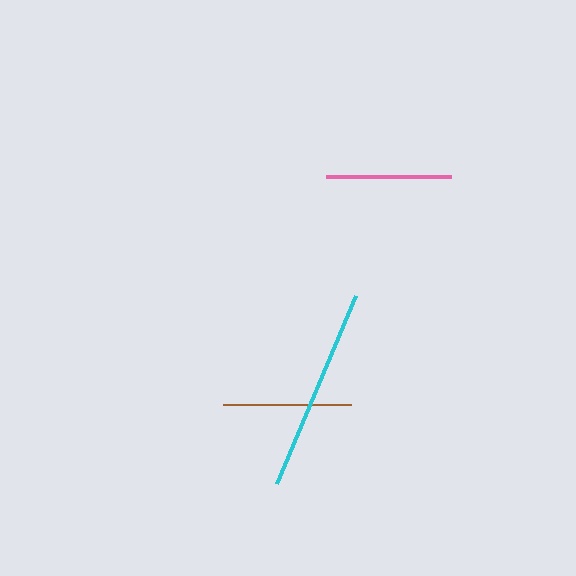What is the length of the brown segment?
The brown segment is approximately 129 pixels long.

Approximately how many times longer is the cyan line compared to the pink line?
The cyan line is approximately 1.6 times the length of the pink line.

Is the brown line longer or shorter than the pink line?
The brown line is longer than the pink line.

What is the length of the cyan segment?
The cyan segment is approximately 204 pixels long.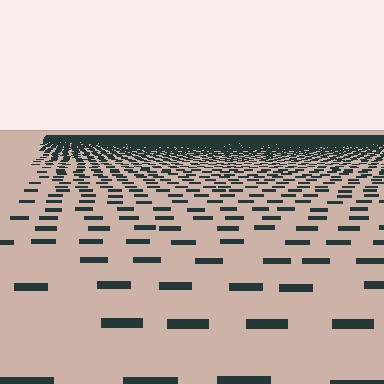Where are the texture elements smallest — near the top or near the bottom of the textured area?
Near the top.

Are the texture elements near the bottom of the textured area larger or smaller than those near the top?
Larger. Near the bottom, elements are closer to the viewer and appear at a bigger on-screen size.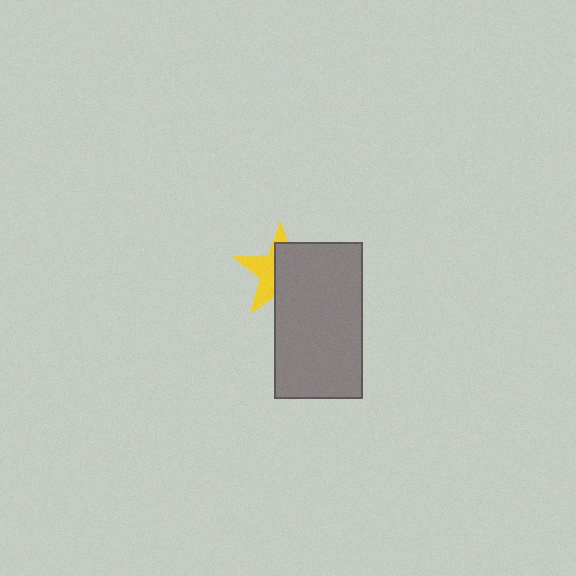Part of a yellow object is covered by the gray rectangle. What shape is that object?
It is a star.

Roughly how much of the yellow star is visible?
A small part of it is visible (roughly 41%).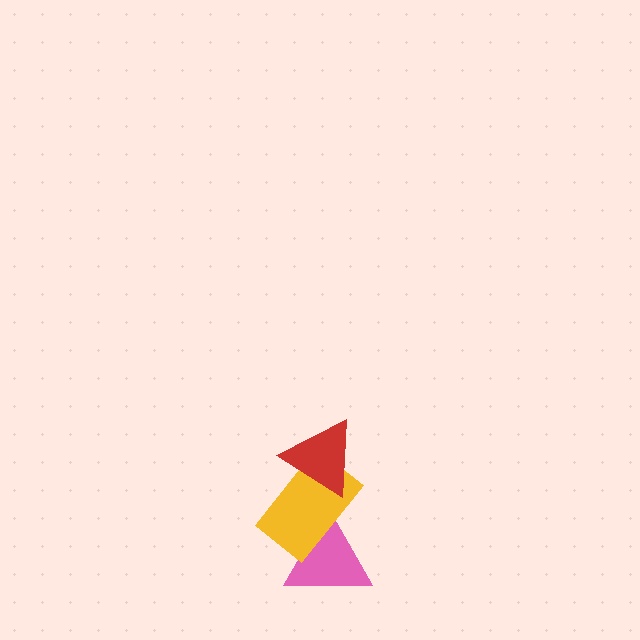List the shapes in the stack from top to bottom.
From top to bottom: the red triangle, the yellow rectangle, the pink triangle.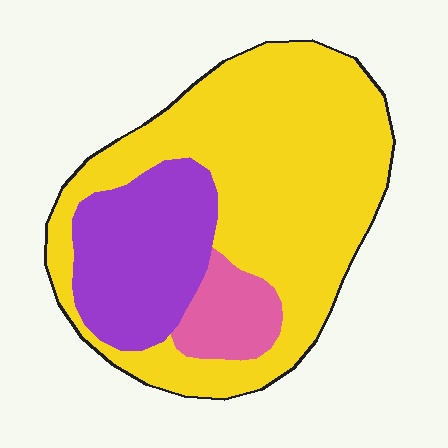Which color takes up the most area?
Yellow, at roughly 65%.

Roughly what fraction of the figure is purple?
Purple takes up about one quarter (1/4) of the figure.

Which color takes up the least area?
Pink, at roughly 10%.